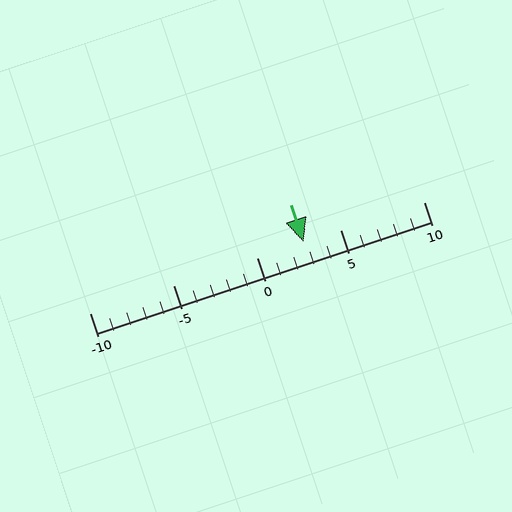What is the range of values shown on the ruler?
The ruler shows values from -10 to 10.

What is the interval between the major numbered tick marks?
The major tick marks are spaced 5 units apart.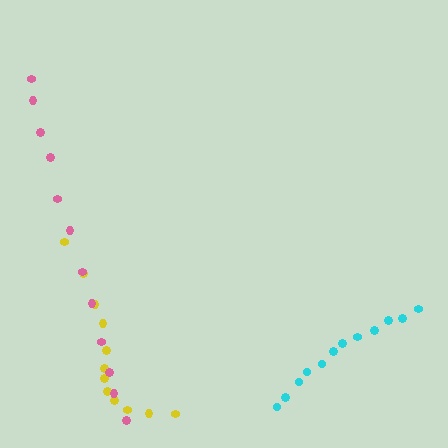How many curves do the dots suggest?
There are 3 distinct paths.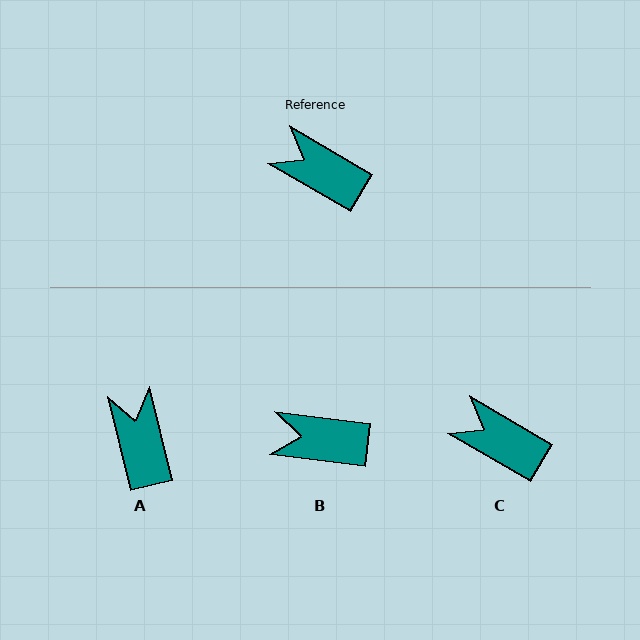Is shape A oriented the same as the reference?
No, it is off by about 46 degrees.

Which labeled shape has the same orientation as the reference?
C.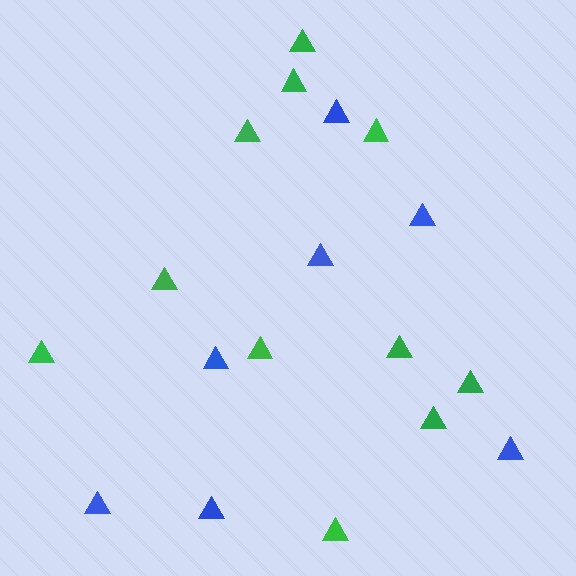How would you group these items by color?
There are 2 groups: one group of blue triangles (7) and one group of green triangles (11).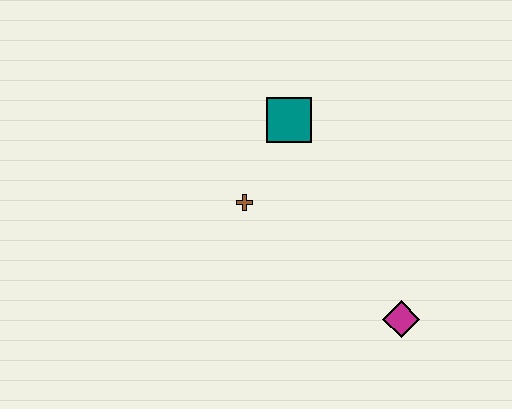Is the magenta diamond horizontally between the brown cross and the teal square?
No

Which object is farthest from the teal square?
The magenta diamond is farthest from the teal square.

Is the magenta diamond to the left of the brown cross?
No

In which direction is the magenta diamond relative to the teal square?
The magenta diamond is below the teal square.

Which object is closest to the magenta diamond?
The brown cross is closest to the magenta diamond.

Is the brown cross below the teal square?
Yes